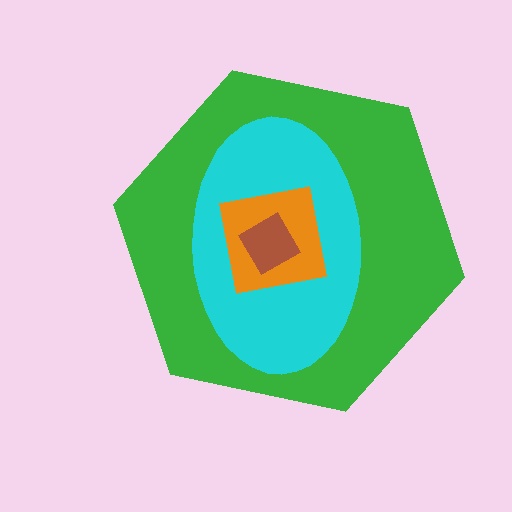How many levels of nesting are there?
4.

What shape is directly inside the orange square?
The brown diamond.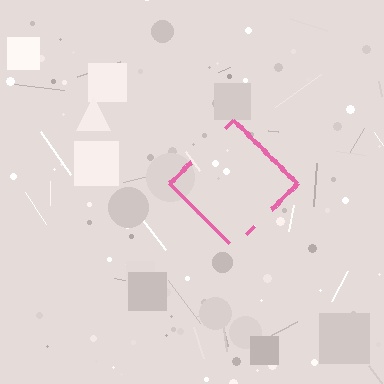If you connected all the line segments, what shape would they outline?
They would outline a diamond.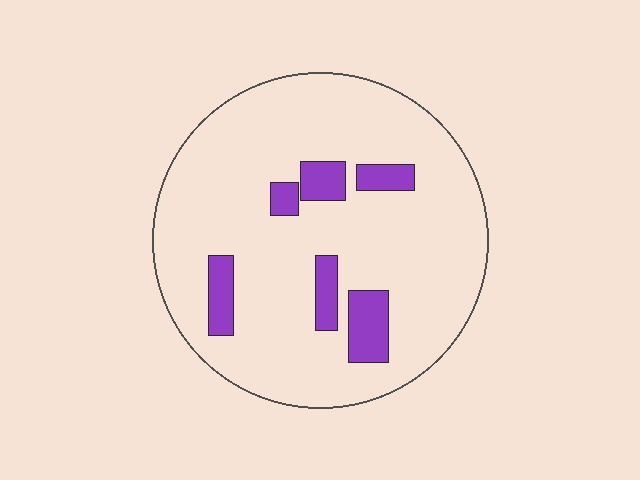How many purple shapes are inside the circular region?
6.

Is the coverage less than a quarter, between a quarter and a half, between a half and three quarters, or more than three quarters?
Less than a quarter.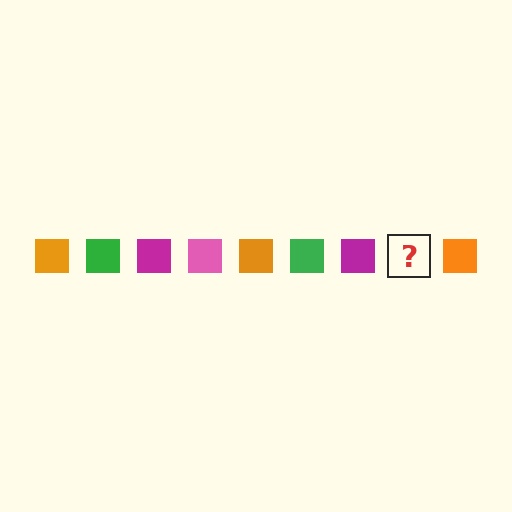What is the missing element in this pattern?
The missing element is a pink square.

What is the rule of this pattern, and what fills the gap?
The rule is that the pattern cycles through orange, green, magenta, pink squares. The gap should be filled with a pink square.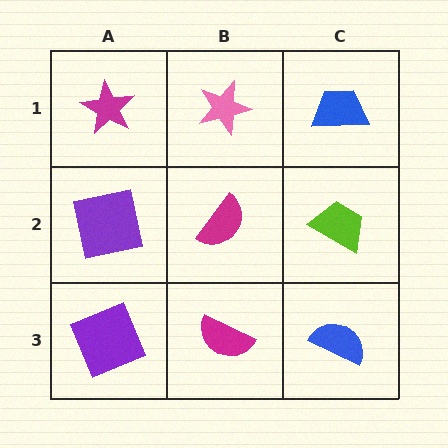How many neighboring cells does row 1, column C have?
2.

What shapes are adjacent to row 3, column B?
A magenta semicircle (row 2, column B), a purple square (row 3, column A), a blue semicircle (row 3, column C).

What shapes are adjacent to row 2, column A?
A magenta star (row 1, column A), a purple square (row 3, column A), a magenta semicircle (row 2, column B).